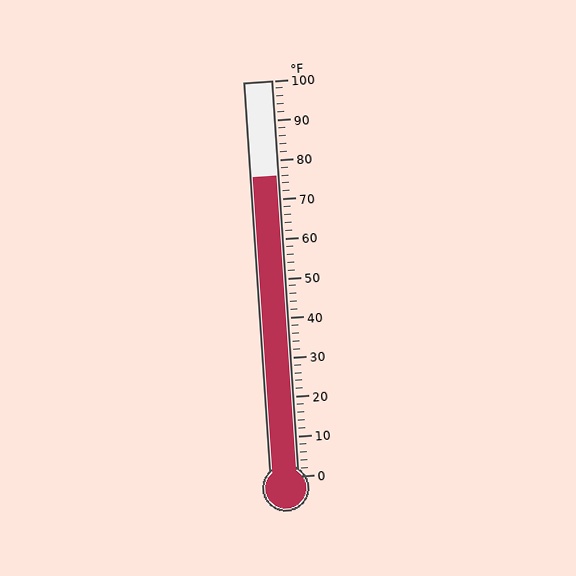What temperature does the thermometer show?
The thermometer shows approximately 76°F.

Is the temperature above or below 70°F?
The temperature is above 70°F.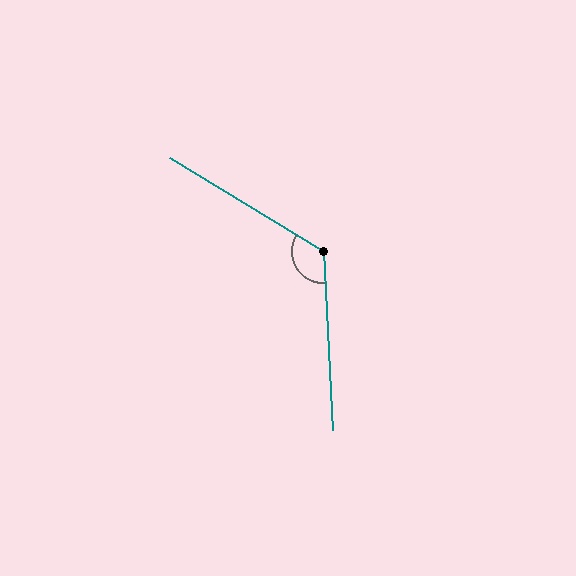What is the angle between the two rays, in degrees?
Approximately 125 degrees.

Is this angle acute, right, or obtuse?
It is obtuse.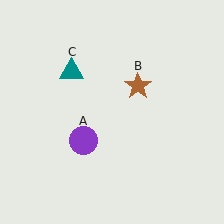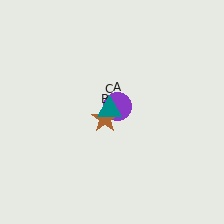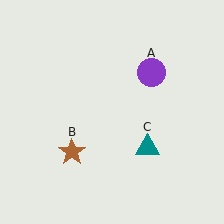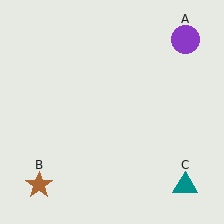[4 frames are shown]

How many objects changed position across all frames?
3 objects changed position: purple circle (object A), brown star (object B), teal triangle (object C).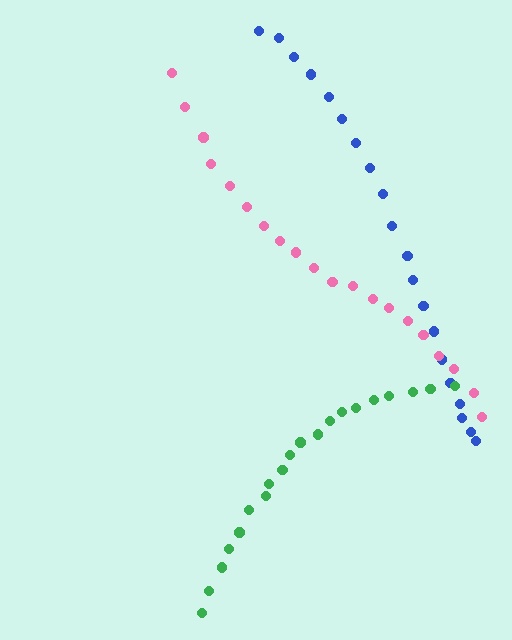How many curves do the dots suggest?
There are 3 distinct paths.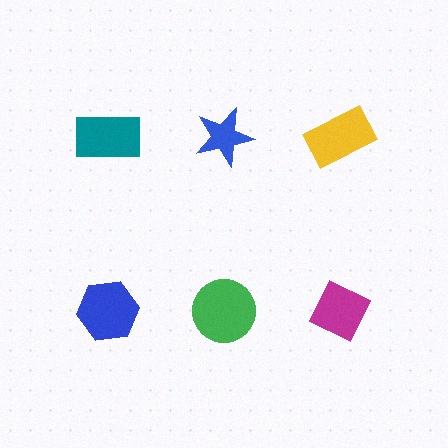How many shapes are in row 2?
3 shapes.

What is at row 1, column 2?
A blue star.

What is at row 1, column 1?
A teal rectangle.